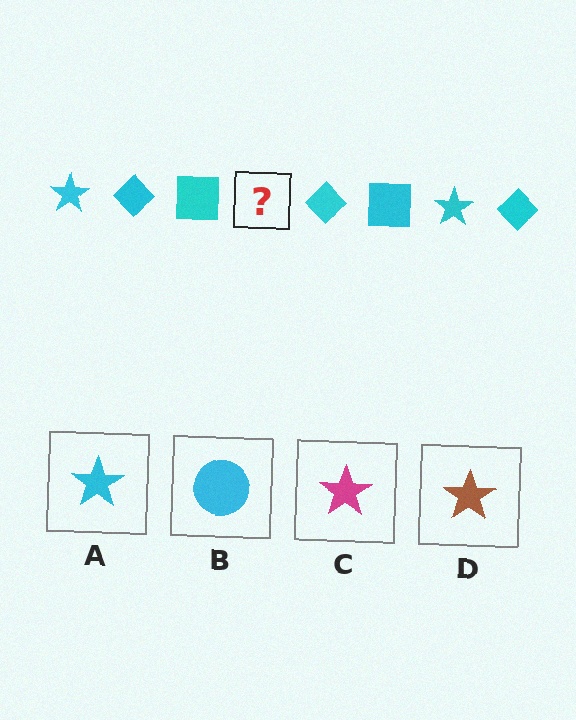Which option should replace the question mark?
Option A.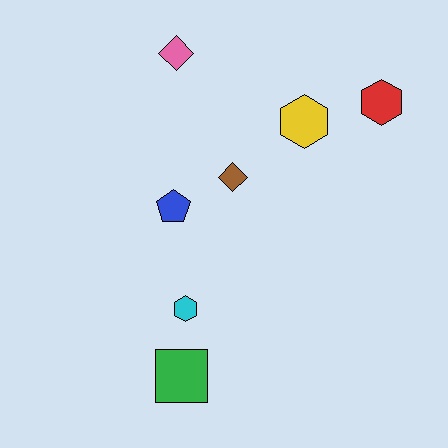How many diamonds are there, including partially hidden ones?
There are 2 diamonds.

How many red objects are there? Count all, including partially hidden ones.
There is 1 red object.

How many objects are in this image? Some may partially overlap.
There are 7 objects.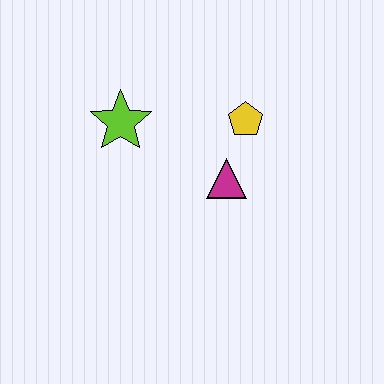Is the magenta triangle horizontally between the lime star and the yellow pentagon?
Yes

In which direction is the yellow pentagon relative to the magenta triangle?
The yellow pentagon is above the magenta triangle.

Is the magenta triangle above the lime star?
No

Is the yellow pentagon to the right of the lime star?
Yes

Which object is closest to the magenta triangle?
The yellow pentagon is closest to the magenta triangle.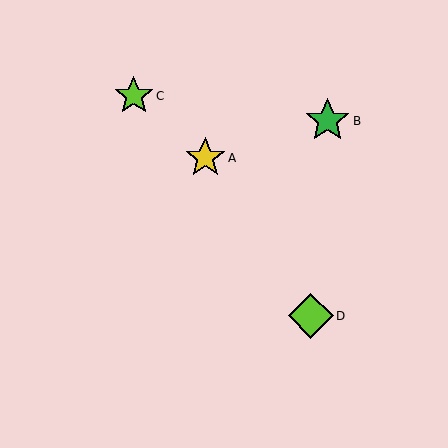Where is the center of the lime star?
The center of the lime star is at (134, 96).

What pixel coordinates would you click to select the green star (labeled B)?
Click at (328, 121) to select the green star B.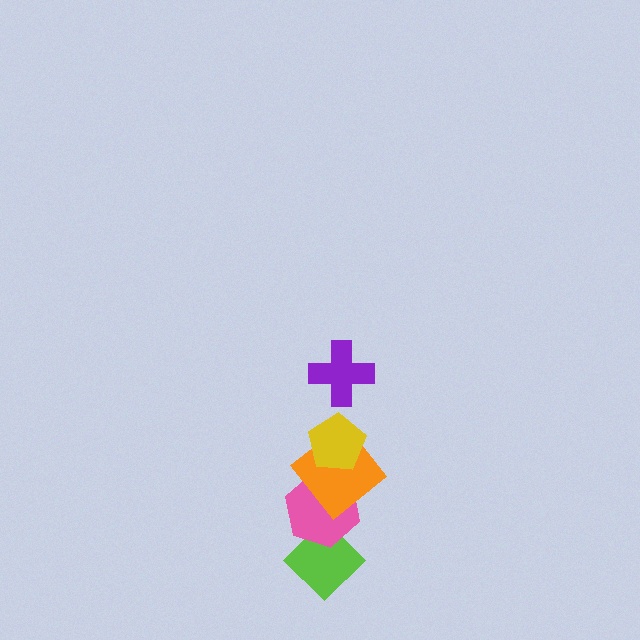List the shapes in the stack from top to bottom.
From top to bottom: the purple cross, the yellow pentagon, the orange diamond, the pink hexagon, the lime diamond.